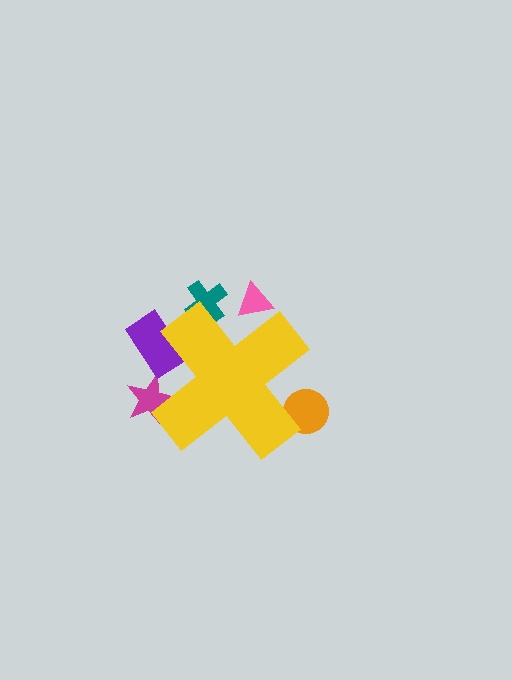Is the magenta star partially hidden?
Yes, the magenta star is partially hidden behind the yellow cross.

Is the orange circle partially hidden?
Yes, the orange circle is partially hidden behind the yellow cross.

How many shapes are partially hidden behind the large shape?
5 shapes are partially hidden.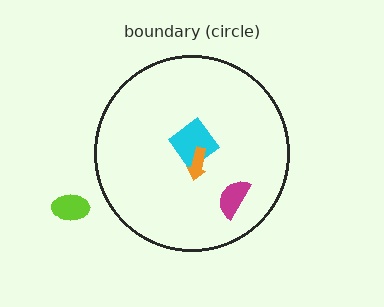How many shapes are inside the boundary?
3 inside, 1 outside.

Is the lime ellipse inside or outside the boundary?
Outside.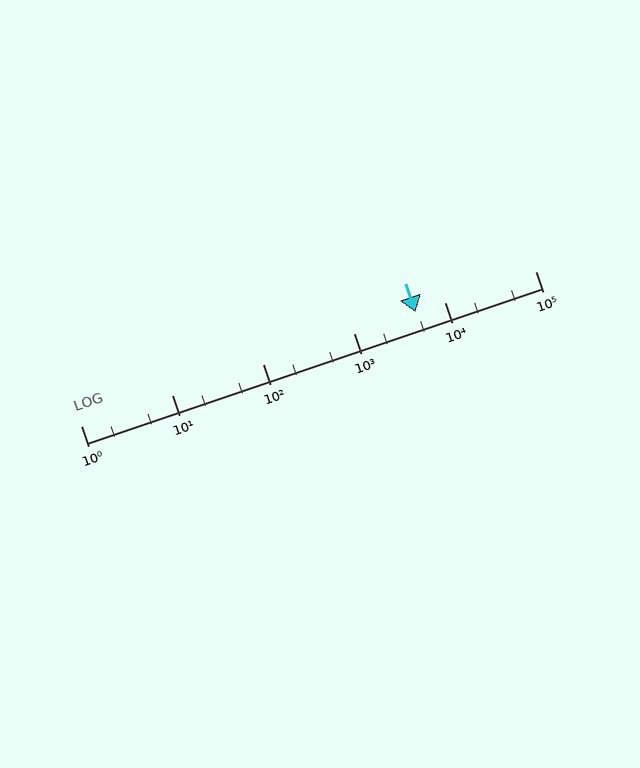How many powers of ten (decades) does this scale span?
The scale spans 5 decades, from 1 to 100000.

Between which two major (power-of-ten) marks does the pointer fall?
The pointer is between 1000 and 10000.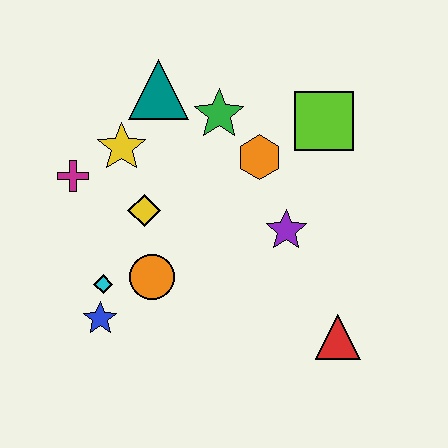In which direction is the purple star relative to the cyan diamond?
The purple star is to the right of the cyan diamond.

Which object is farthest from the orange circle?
The lime square is farthest from the orange circle.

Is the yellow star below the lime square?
Yes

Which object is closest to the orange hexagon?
The green star is closest to the orange hexagon.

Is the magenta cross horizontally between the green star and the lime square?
No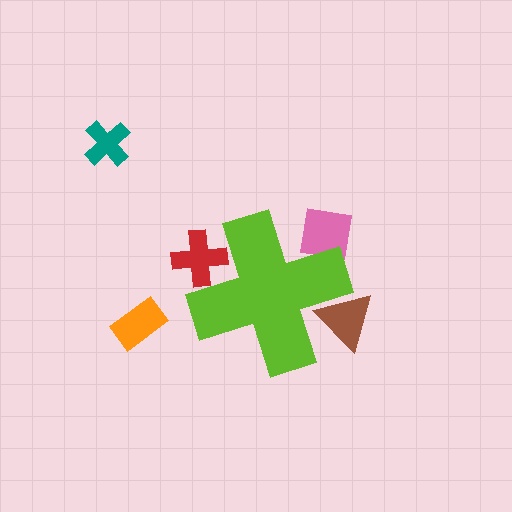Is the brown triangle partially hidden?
Yes, the brown triangle is partially hidden behind the lime cross.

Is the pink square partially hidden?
Yes, the pink square is partially hidden behind the lime cross.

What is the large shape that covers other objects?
A lime cross.